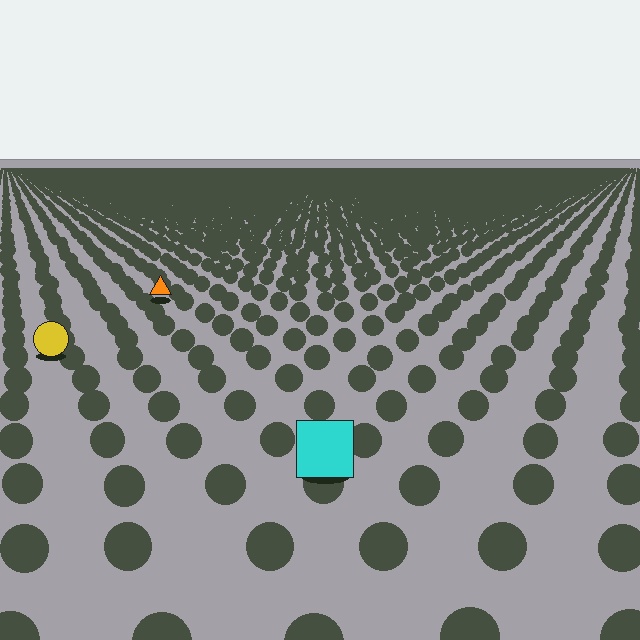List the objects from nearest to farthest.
From nearest to farthest: the cyan square, the yellow circle, the orange triangle.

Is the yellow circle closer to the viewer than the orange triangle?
Yes. The yellow circle is closer — you can tell from the texture gradient: the ground texture is coarser near it.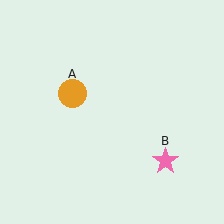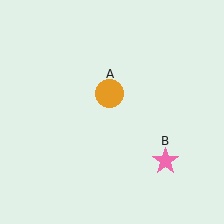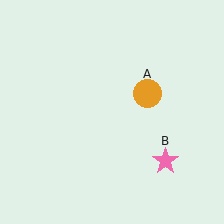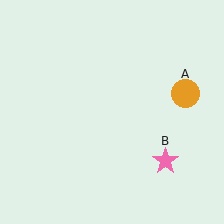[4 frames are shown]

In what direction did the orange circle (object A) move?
The orange circle (object A) moved right.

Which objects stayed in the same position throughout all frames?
Pink star (object B) remained stationary.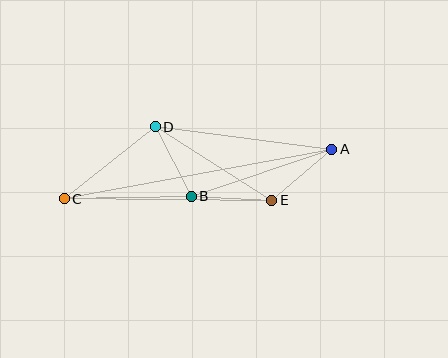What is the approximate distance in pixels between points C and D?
The distance between C and D is approximately 116 pixels.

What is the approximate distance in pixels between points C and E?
The distance between C and E is approximately 208 pixels.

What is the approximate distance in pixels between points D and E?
The distance between D and E is approximately 138 pixels.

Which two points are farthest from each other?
Points A and C are farthest from each other.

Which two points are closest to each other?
Points A and E are closest to each other.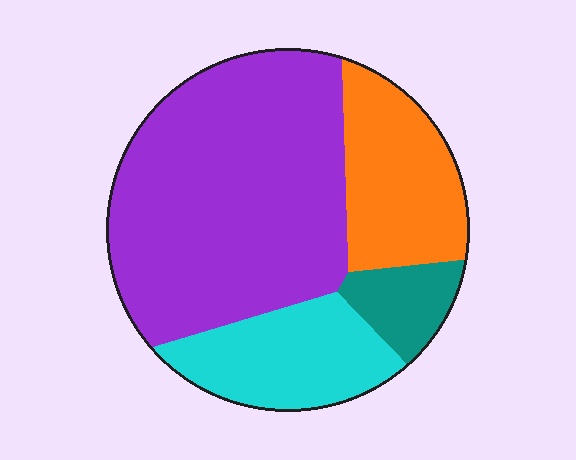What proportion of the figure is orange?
Orange takes up about one fifth (1/5) of the figure.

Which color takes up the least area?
Teal, at roughly 10%.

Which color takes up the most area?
Purple, at roughly 55%.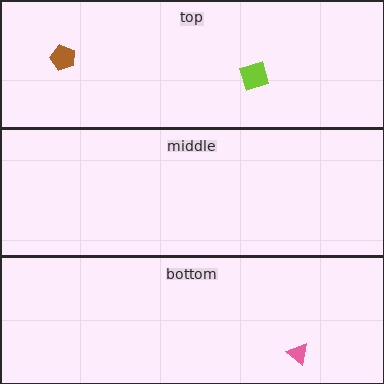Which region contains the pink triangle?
The bottom region.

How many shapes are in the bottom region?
1.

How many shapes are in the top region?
2.